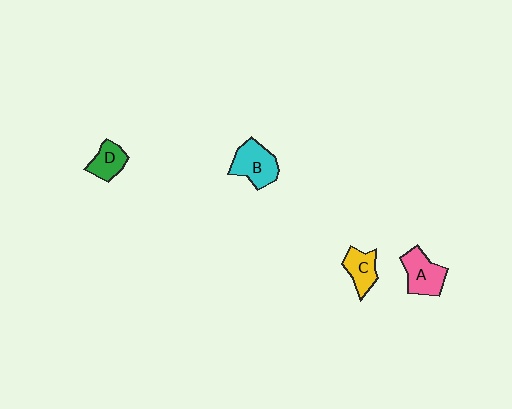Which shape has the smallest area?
Shape D (green).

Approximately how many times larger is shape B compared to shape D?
Approximately 1.5 times.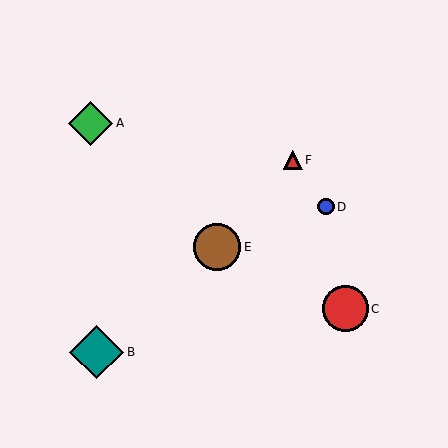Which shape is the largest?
The teal diamond (labeled B) is the largest.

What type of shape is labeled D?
Shape D is a blue circle.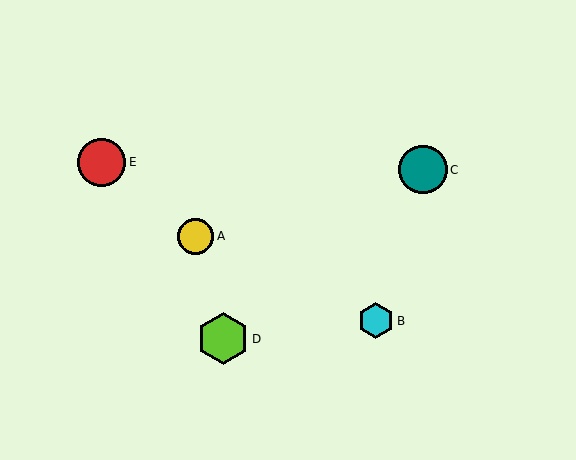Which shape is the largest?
The lime hexagon (labeled D) is the largest.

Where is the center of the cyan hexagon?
The center of the cyan hexagon is at (376, 321).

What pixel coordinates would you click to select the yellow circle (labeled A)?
Click at (196, 236) to select the yellow circle A.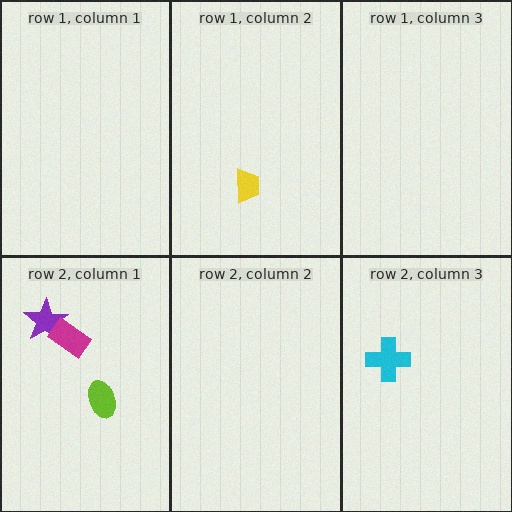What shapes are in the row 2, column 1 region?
The purple star, the magenta rectangle, the lime ellipse.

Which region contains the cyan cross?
The row 2, column 3 region.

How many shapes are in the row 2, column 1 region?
3.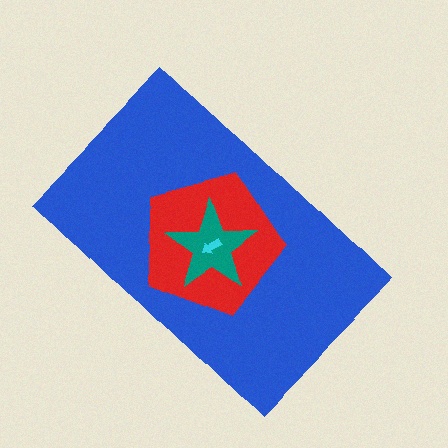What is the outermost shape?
The blue rectangle.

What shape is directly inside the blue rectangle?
The red pentagon.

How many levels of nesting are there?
4.